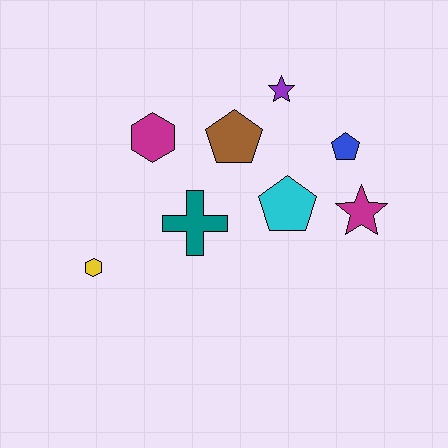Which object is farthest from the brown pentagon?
The yellow hexagon is farthest from the brown pentagon.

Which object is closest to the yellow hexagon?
The teal cross is closest to the yellow hexagon.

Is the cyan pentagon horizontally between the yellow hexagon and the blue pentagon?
Yes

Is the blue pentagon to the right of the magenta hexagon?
Yes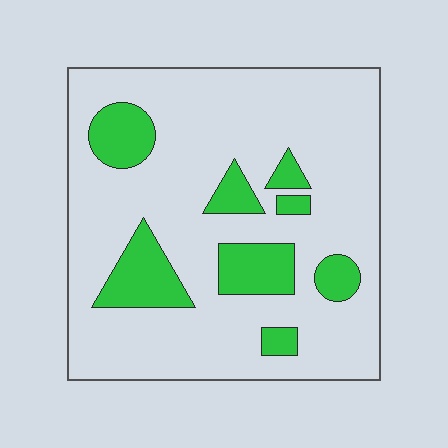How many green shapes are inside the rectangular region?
8.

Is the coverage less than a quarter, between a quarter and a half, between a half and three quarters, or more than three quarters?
Less than a quarter.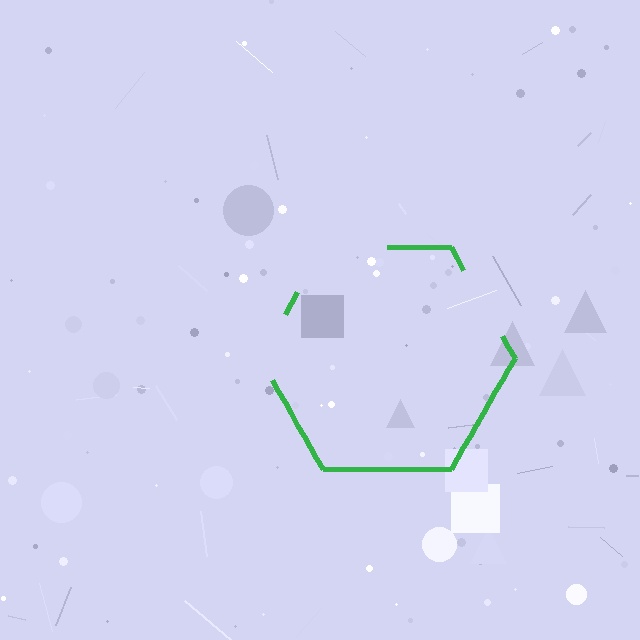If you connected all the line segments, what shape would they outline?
They would outline a hexagon.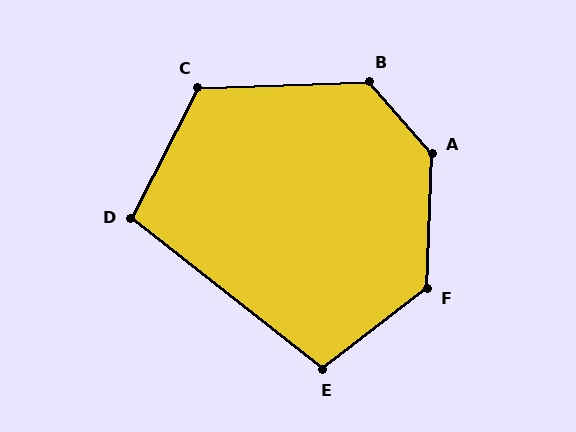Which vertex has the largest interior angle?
A, at approximately 137 degrees.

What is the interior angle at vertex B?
Approximately 129 degrees (obtuse).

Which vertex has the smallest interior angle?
D, at approximately 101 degrees.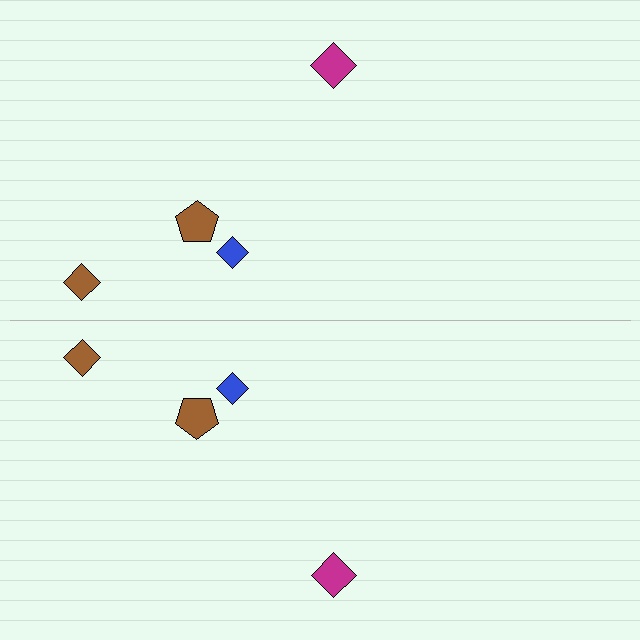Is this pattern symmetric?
Yes, this pattern has bilateral (reflection) symmetry.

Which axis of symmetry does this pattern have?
The pattern has a horizontal axis of symmetry running through the center of the image.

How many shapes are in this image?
There are 8 shapes in this image.